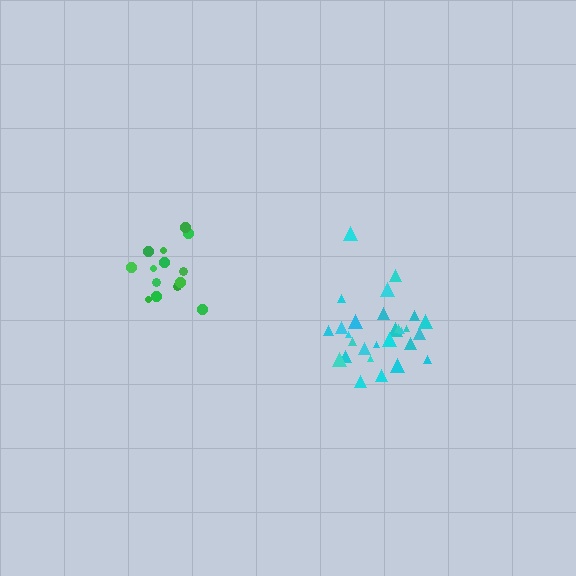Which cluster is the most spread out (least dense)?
Green.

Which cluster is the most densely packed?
Cyan.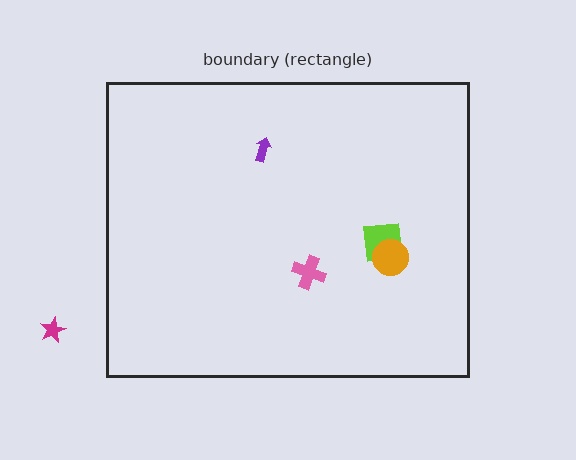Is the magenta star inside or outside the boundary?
Outside.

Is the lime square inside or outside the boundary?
Inside.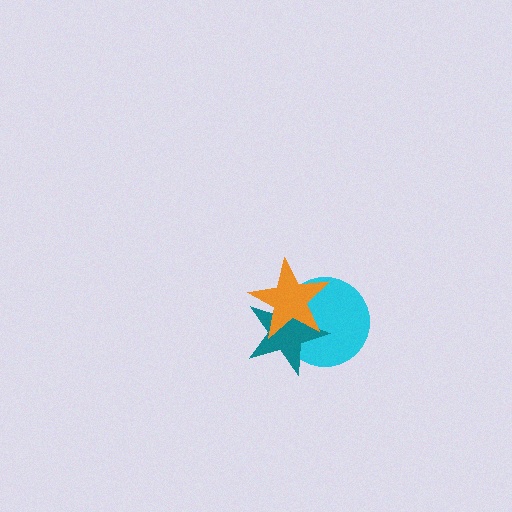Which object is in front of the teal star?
The orange star is in front of the teal star.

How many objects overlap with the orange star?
2 objects overlap with the orange star.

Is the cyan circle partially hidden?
Yes, it is partially covered by another shape.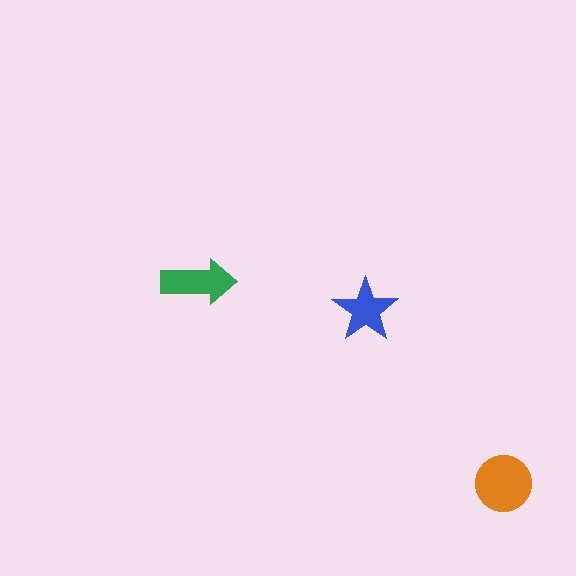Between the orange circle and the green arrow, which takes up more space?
The orange circle.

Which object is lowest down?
The orange circle is bottommost.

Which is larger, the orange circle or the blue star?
The orange circle.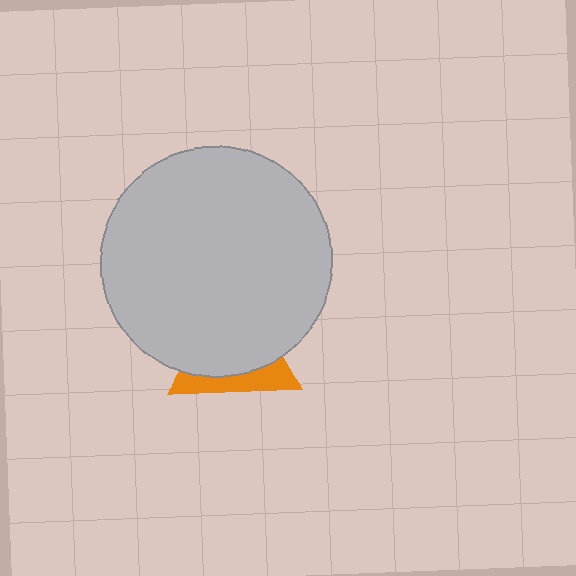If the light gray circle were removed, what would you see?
You would see the complete orange triangle.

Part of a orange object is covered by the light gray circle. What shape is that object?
It is a triangle.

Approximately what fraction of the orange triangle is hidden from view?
Roughly 70% of the orange triangle is hidden behind the light gray circle.